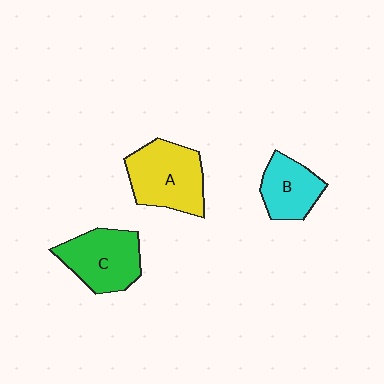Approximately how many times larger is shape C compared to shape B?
Approximately 1.3 times.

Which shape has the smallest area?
Shape B (cyan).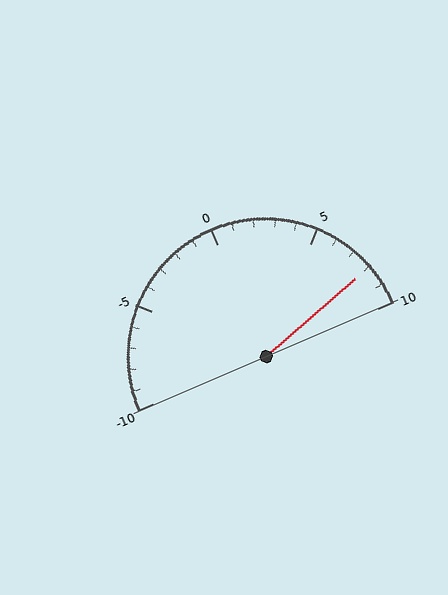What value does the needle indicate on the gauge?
The needle indicates approximately 8.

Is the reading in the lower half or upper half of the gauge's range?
The reading is in the upper half of the range (-10 to 10).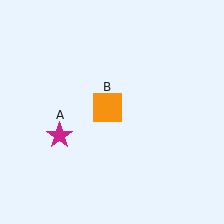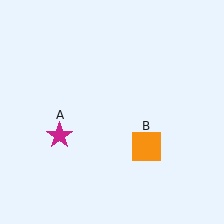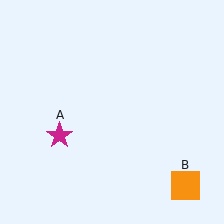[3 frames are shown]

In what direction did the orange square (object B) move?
The orange square (object B) moved down and to the right.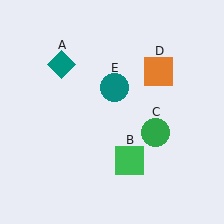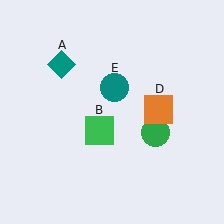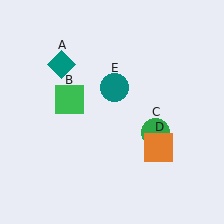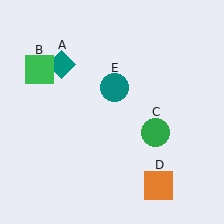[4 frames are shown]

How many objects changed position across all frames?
2 objects changed position: green square (object B), orange square (object D).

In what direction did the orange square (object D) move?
The orange square (object D) moved down.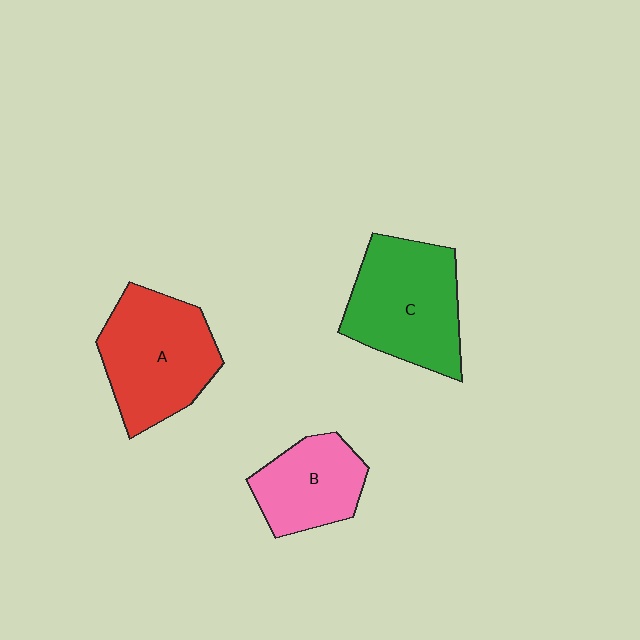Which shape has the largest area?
Shape C (green).